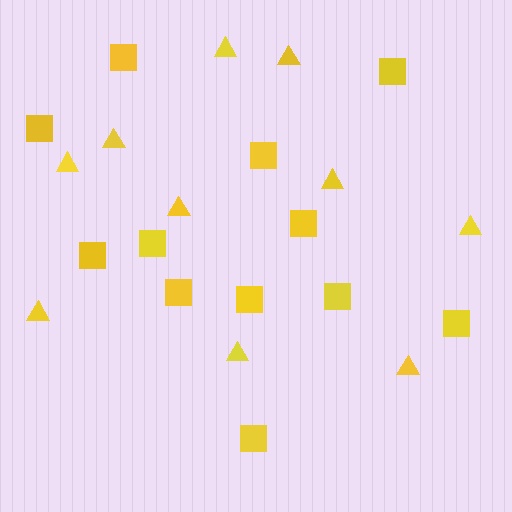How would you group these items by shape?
There are 2 groups: one group of triangles (10) and one group of squares (12).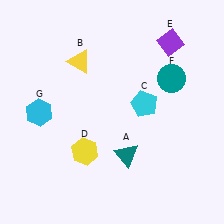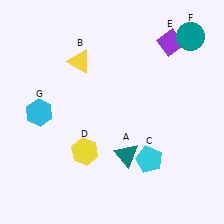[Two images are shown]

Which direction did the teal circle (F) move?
The teal circle (F) moved up.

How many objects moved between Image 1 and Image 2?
2 objects moved between the two images.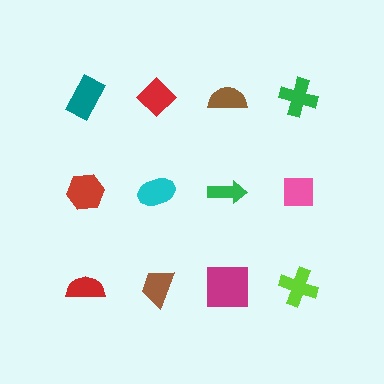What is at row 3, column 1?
A red semicircle.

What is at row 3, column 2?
A brown trapezoid.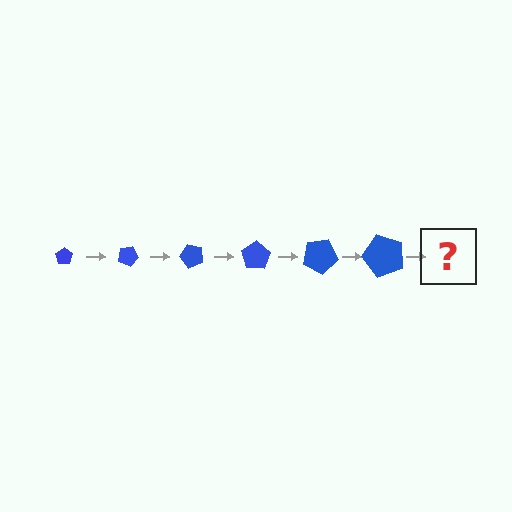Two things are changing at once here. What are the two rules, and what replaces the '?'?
The two rules are that the pentagon grows larger each step and it rotates 25 degrees each step. The '?' should be a pentagon, larger than the previous one and rotated 150 degrees from the start.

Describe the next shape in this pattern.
It should be a pentagon, larger than the previous one and rotated 150 degrees from the start.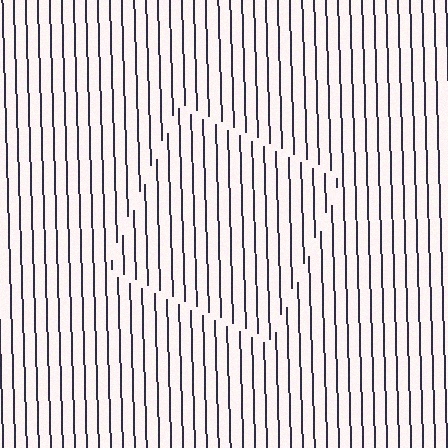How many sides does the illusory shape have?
4 sides — the line-ends trace a square.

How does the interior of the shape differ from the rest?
The interior of the shape contains the same grating, shifted by half a period — the contour is defined by the phase discontinuity where line-ends from the inner and outer gratings abut.